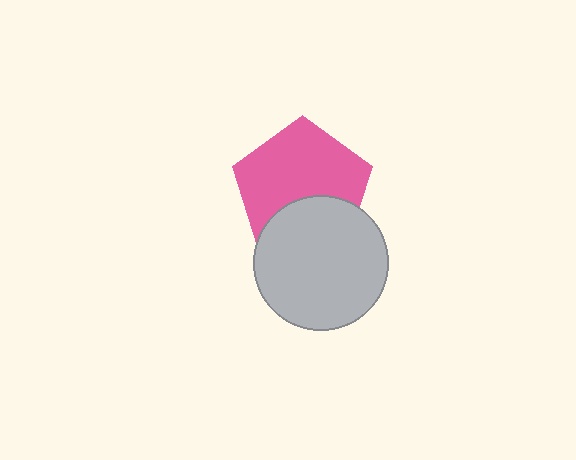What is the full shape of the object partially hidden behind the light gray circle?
The partially hidden object is a pink pentagon.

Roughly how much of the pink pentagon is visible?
Most of it is visible (roughly 67%).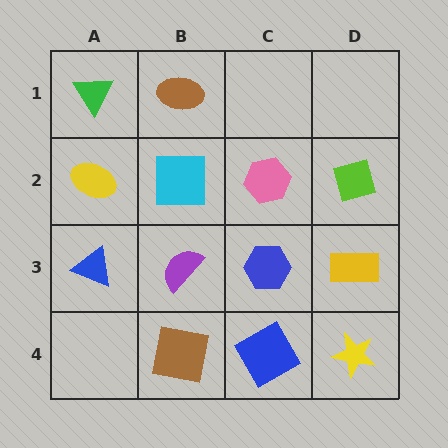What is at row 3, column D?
A yellow rectangle.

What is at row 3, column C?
A blue hexagon.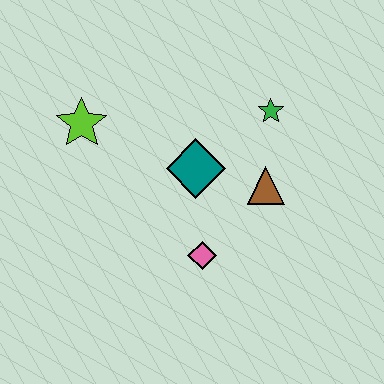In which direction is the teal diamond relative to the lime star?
The teal diamond is to the right of the lime star.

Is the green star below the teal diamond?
No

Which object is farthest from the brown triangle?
The lime star is farthest from the brown triangle.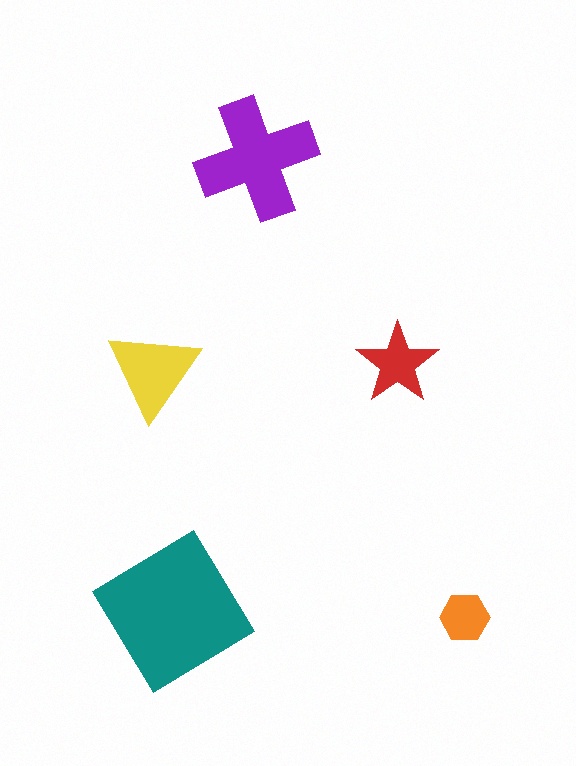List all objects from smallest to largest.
The orange hexagon, the red star, the yellow triangle, the purple cross, the teal diamond.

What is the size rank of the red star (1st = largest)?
4th.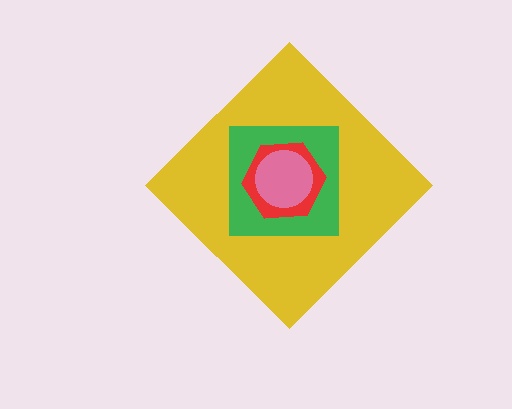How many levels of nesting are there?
4.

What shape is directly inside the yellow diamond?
The green square.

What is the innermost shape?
The pink circle.